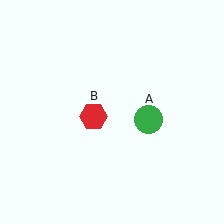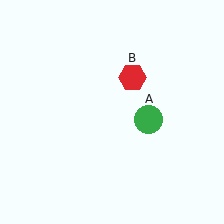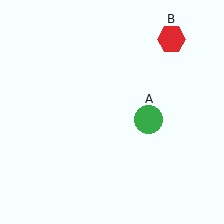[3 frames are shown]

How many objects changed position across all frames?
1 object changed position: red hexagon (object B).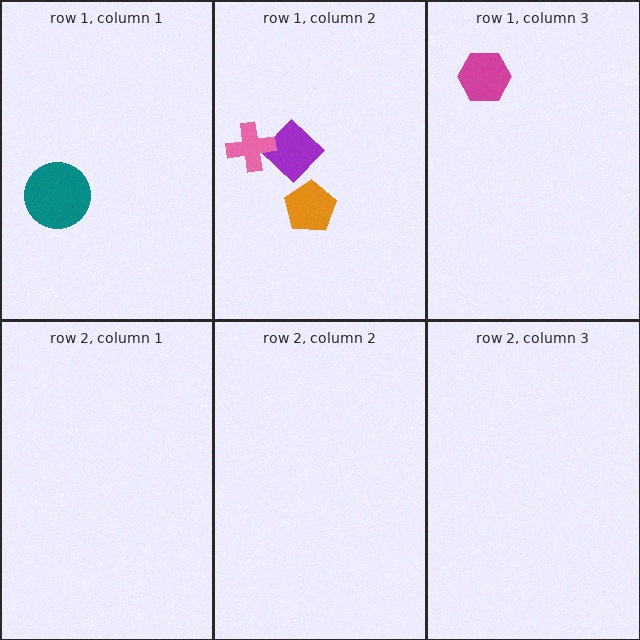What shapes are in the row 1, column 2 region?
The orange pentagon, the purple diamond, the pink cross.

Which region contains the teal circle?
The row 1, column 1 region.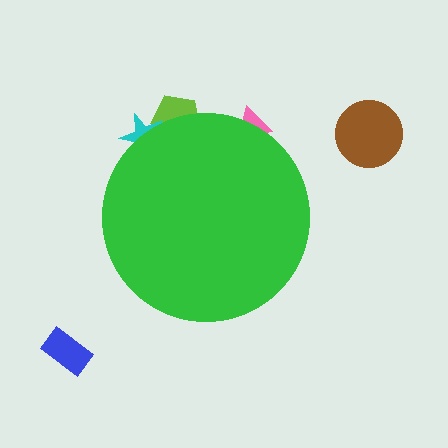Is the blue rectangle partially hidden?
No, the blue rectangle is fully visible.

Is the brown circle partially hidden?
No, the brown circle is fully visible.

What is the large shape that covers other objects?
A green circle.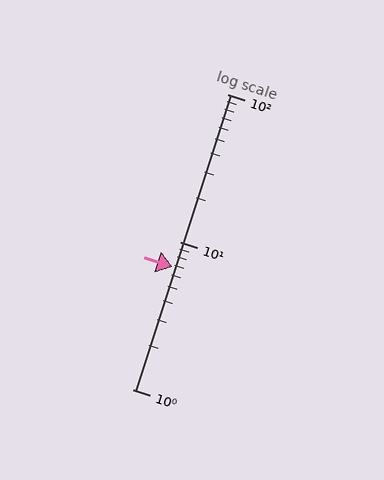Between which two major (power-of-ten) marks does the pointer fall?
The pointer is between 1 and 10.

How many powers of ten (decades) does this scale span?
The scale spans 2 decades, from 1 to 100.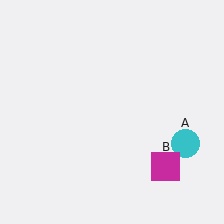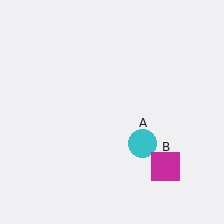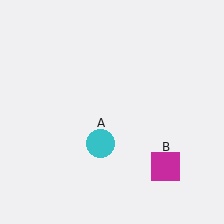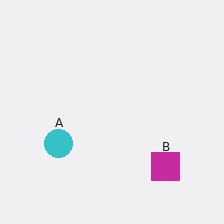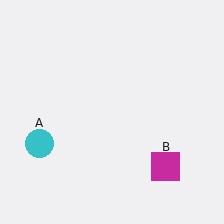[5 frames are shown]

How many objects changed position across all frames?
1 object changed position: cyan circle (object A).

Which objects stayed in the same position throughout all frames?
Magenta square (object B) remained stationary.